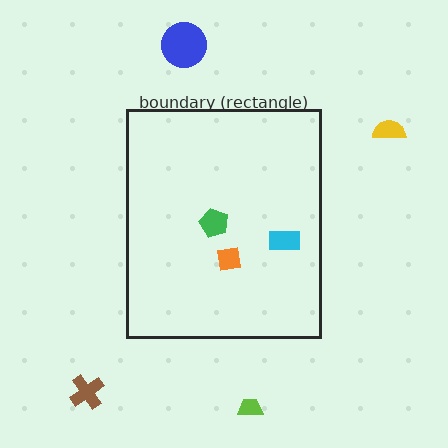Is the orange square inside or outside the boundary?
Inside.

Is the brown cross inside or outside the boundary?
Outside.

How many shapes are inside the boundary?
3 inside, 4 outside.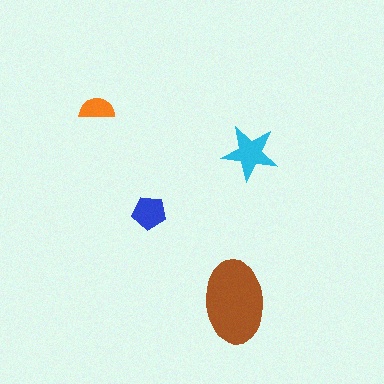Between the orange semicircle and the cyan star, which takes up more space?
The cyan star.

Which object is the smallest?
The orange semicircle.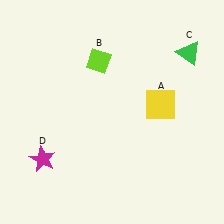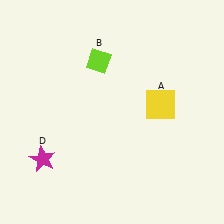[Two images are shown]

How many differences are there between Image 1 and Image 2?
There is 1 difference between the two images.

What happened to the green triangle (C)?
The green triangle (C) was removed in Image 2. It was in the top-right area of Image 1.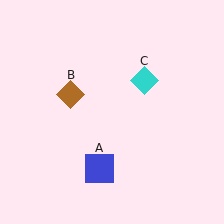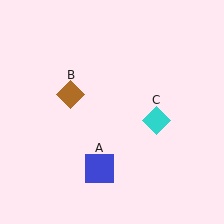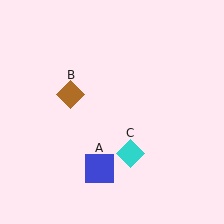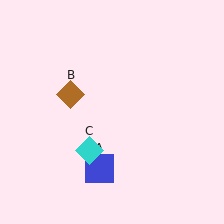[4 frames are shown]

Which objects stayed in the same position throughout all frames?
Blue square (object A) and brown diamond (object B) remained stationary.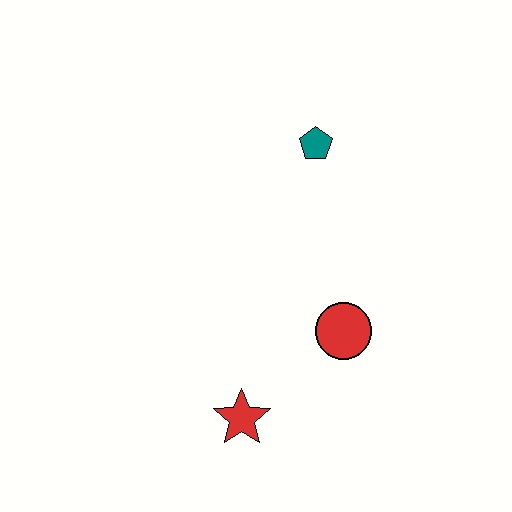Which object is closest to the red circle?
The red star is closest to the red circle.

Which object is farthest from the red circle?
The teal pentagon is farthest from the red circle.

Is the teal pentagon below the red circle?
No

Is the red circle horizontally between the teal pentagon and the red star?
No